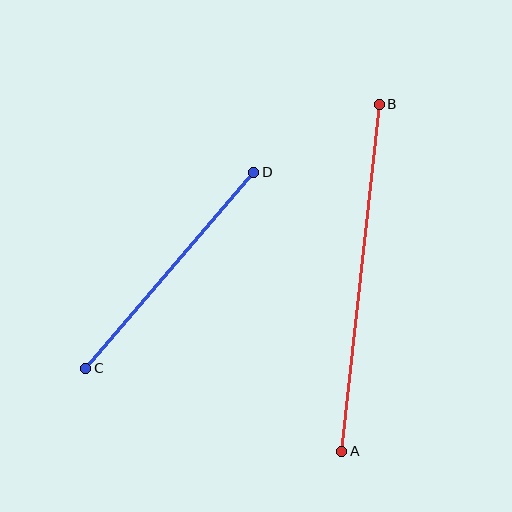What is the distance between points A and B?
The distance is approximately 349 pixels.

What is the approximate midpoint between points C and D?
The midpoint is at approximately (170, 270) pixels.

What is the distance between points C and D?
The distance is approximately 258 pixels.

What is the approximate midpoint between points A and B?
The midpoint is at approximately (361, 278) pixels.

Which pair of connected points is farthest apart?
Points A and B are farthest apart.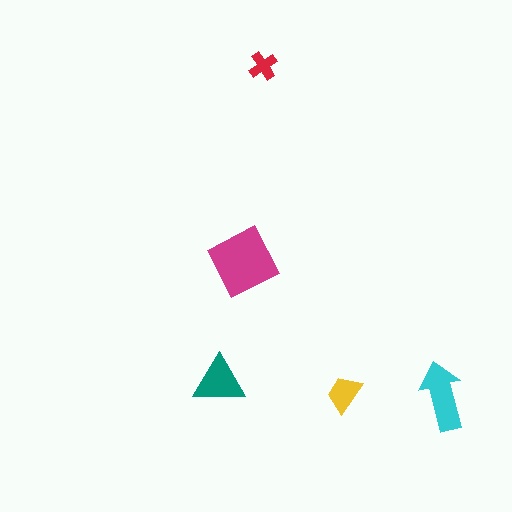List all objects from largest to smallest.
The magenta diamond, the cyan arrow, the teal triangle, the yellow trapezoid, the red cross.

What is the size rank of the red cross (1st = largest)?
5th.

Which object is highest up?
The red cross is topmost.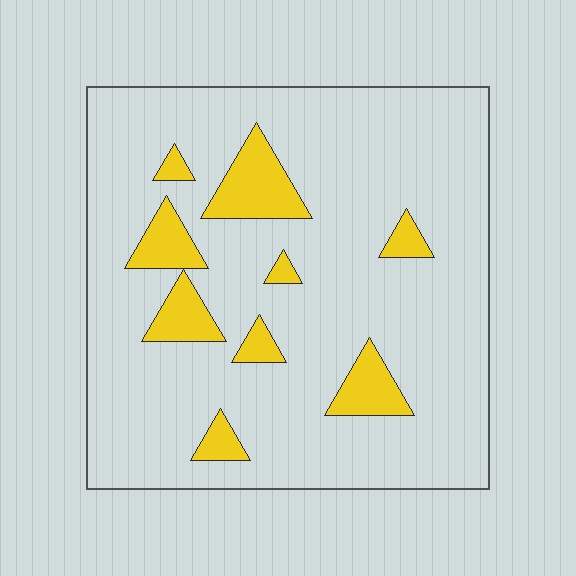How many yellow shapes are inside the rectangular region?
9.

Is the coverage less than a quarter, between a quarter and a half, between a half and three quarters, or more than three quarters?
Less than a quarter.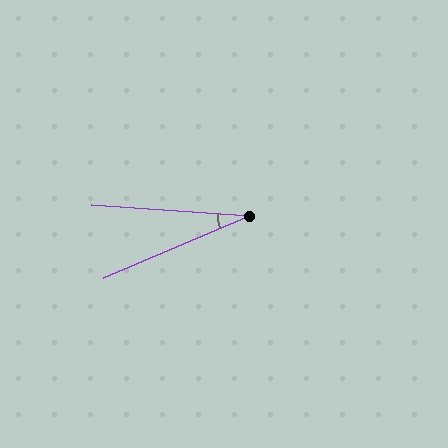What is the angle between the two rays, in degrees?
Approximately 27 degrees.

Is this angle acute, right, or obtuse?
It is acute.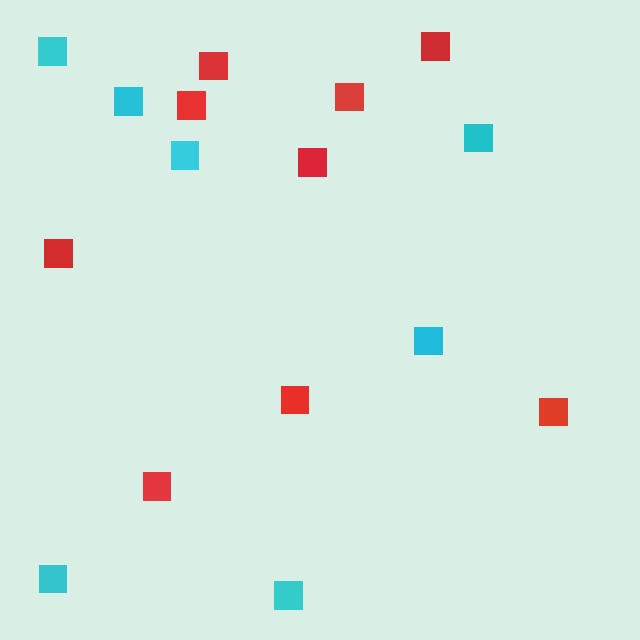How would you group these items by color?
There are 2 groups: one group of cyan squares (7) and one group of red squares (9).